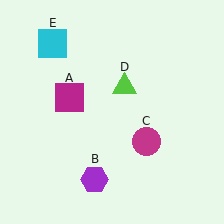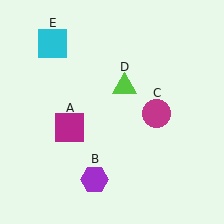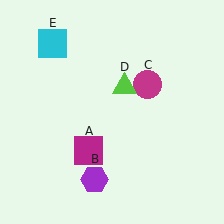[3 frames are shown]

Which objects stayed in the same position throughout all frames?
Purple hexagon (object B) and lime triangle (object D) and cyan square (object E) remained stationary.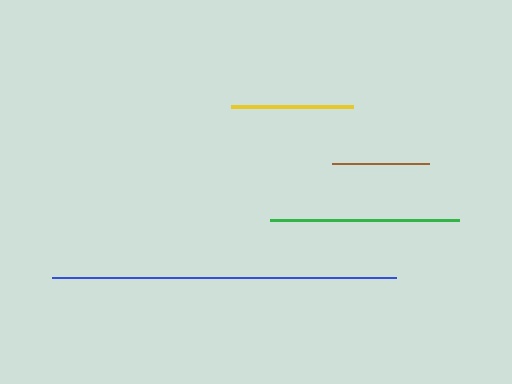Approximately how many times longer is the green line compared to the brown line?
The green line is approximately 2.0 times the length of the brown line.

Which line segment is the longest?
The blue line is the longest at approximately 344 pixels.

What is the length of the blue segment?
The blue segment is approximately 344 pixels long.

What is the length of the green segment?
The green segment is approximately 189 pixels long.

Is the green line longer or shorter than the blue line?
The blue line is longer than the green line.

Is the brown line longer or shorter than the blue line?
The blue line is longer than the brown line.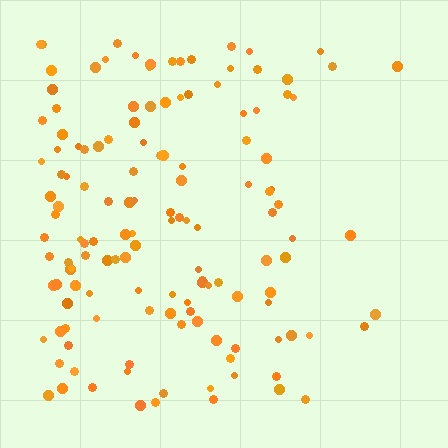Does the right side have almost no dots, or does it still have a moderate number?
Still a moderate number, just noticeably fewer than the left.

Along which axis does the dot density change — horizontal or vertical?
Horizontal.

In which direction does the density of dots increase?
From right to left, with the left side densest.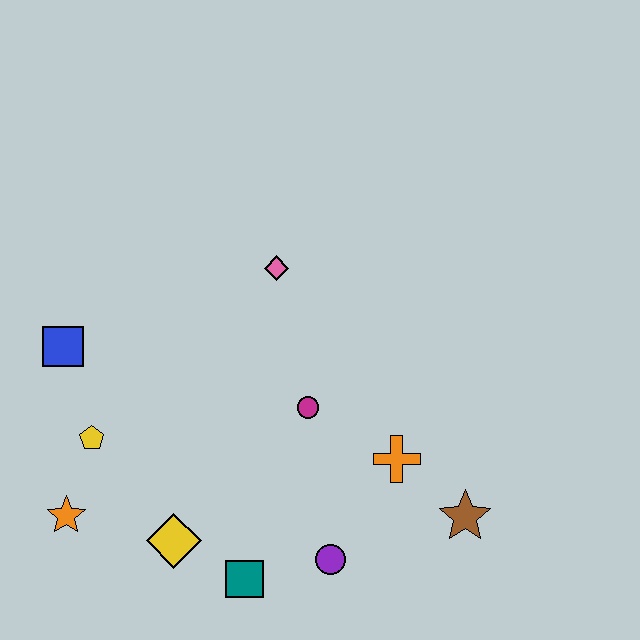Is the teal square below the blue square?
Yes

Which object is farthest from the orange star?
The brown star is farthest from the orange star.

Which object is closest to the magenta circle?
The orange cross is closest to the magenta circle.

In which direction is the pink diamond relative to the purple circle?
The pink diamond is above the purple circle.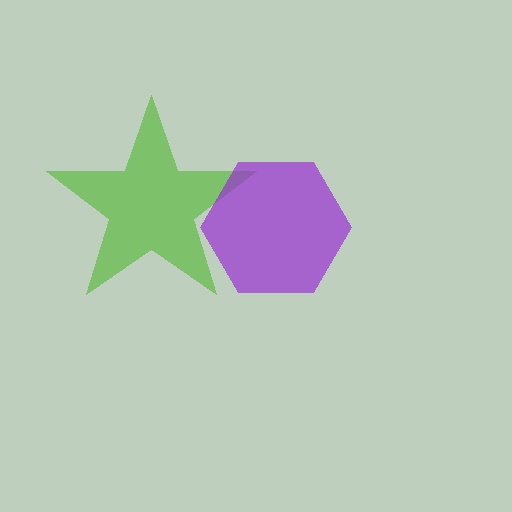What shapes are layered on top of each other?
The layered shapes are: a lime star, a purple hexagon.